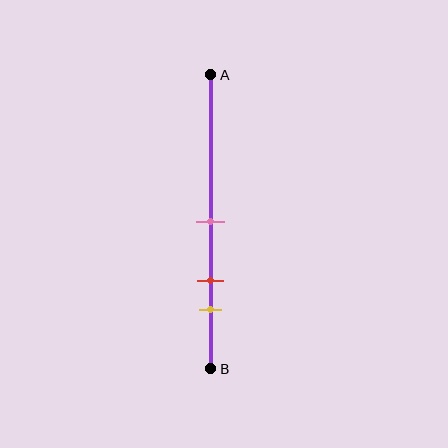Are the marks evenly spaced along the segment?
Yes, the marks are approximately evenly spaced.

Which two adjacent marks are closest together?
The red and yellow marks are the closest adjacent pair.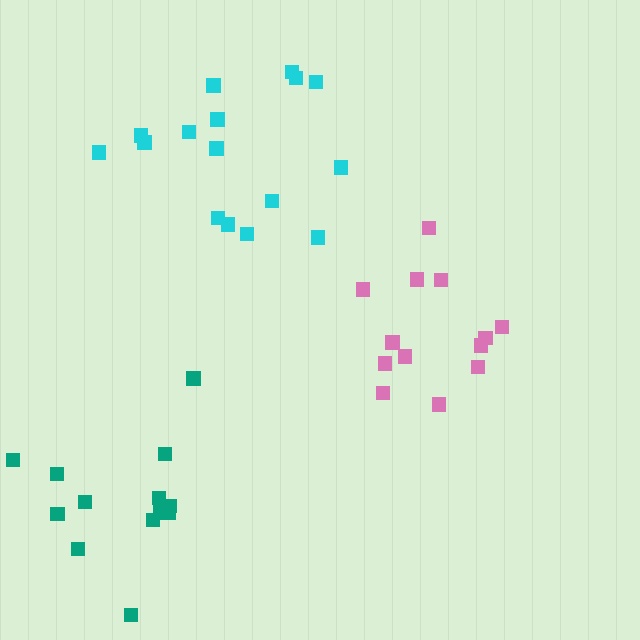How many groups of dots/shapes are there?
There are 3 groups.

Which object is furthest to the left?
The teal cluster is leftmost.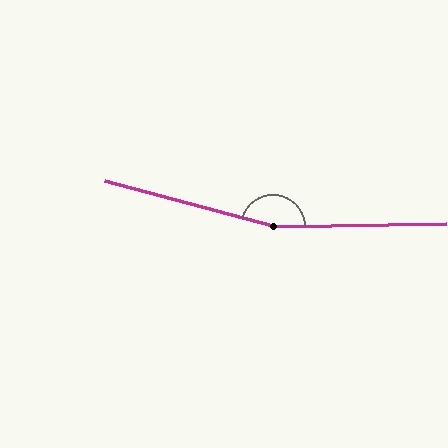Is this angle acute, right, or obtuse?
It is obtuse.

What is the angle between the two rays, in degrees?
Approximately 164 degrees.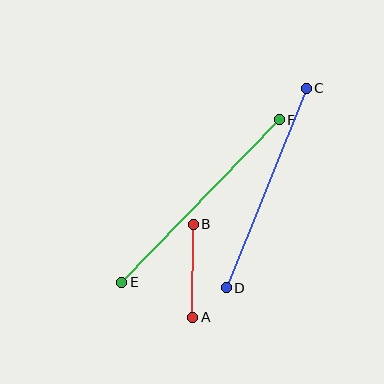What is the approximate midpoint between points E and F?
The midpoint is at approximately (200, 201) pixels.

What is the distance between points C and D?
The distance is approximately 215 pixels.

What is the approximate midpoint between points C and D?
The midpoint is at approximately (266, 188) pixels.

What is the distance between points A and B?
The distance is approximately 93 pixels.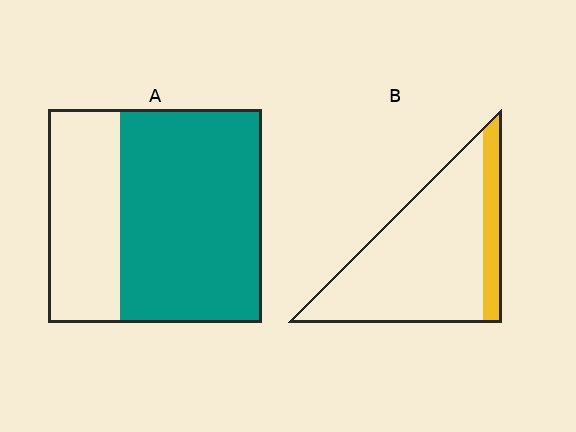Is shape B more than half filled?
No.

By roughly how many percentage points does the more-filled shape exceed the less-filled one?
By roughly 50 percentage points (A over B).